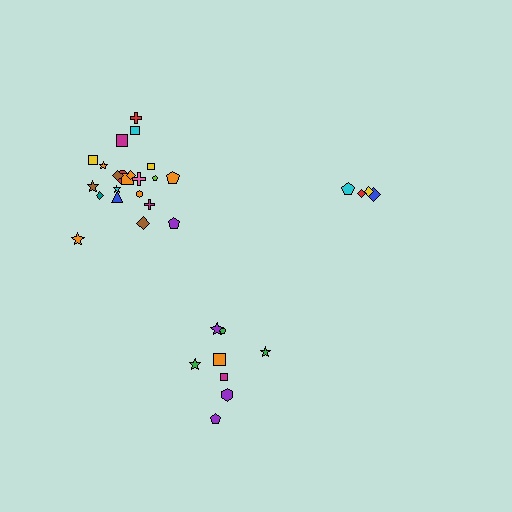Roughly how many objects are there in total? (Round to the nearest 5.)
Roughly 35 objects in total.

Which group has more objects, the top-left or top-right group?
The top-left group.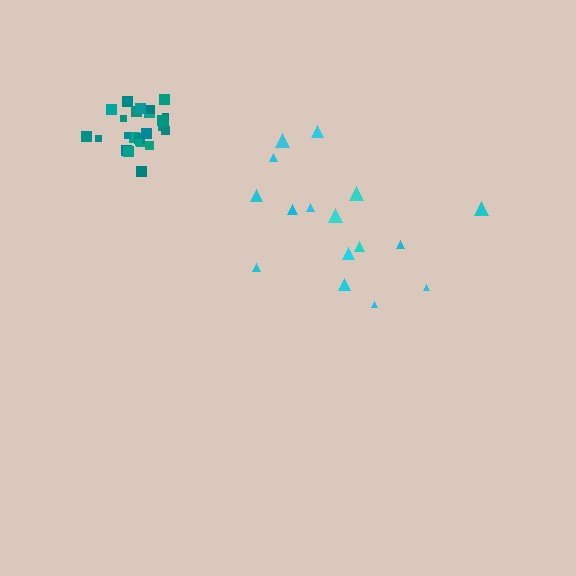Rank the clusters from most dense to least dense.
teal, cyan.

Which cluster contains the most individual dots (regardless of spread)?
Teal (27).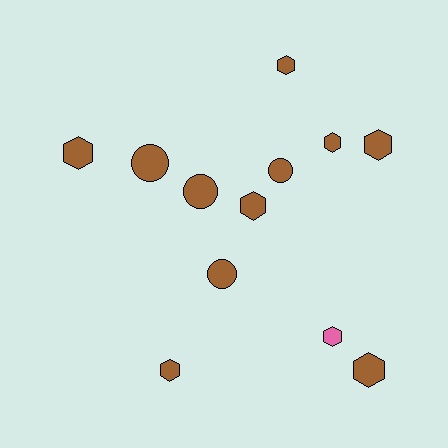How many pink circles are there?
There are no pink circles.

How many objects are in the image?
There are 12 objects.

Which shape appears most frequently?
Hexagon, with 8 objects.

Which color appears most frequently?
Brown, with 11 objects.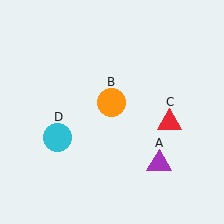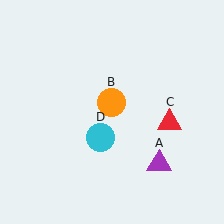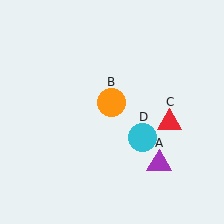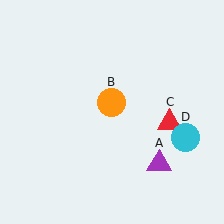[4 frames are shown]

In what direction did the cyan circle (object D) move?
The cyan circle (object D) moved right.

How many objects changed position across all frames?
1 object changed position: cyan circle (object D).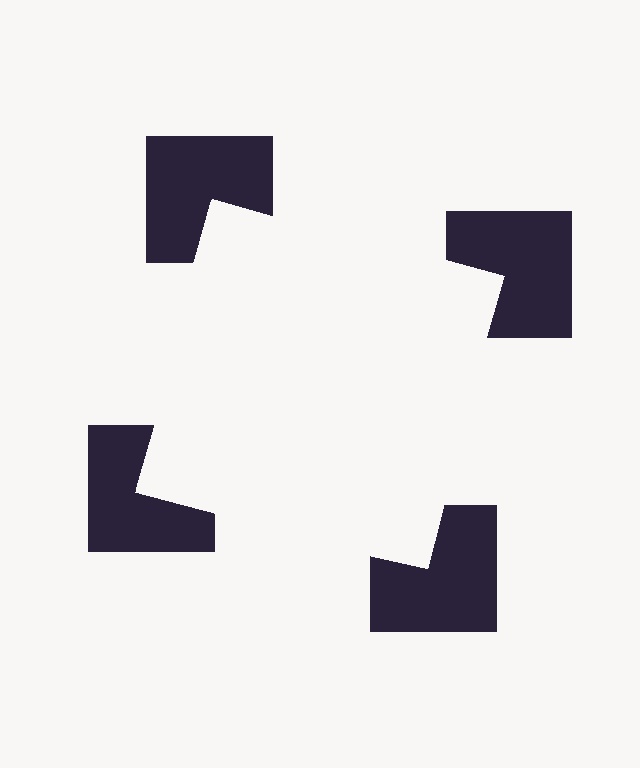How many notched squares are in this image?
There are 4 — one at each vertex of the illusory square.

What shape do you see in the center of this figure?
An illusory square — its edges are inferred from the aligned wedge cuts in the notched squares, not physically drawn.